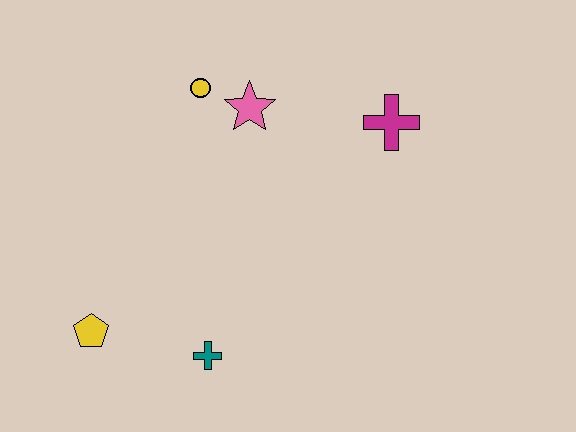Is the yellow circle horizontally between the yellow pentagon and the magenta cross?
Yes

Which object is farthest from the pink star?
The yellow pentagon is farthest from the pink star.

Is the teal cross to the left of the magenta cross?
Yes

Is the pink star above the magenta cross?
Yes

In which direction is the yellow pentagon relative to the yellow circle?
The yellow pentagon is below the yellow circle.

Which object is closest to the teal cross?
The yellow pentagon is closest to the teal cross.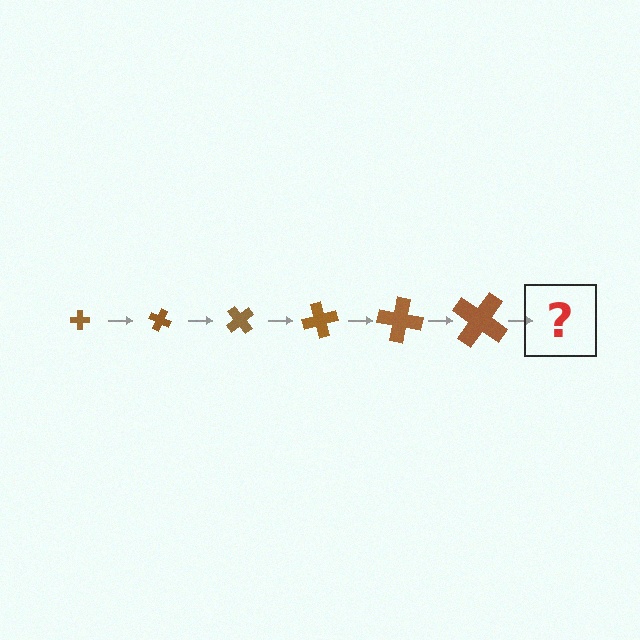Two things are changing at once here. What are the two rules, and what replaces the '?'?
The two rules are that the cross grows larger each step and it rotates 25 degrees each step. The '?' should be a cross, larger than the previous one and rotated 150 degrees from the start.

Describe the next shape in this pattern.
It should be a cross, larger than the previous one and rotated 150 degrees from the start.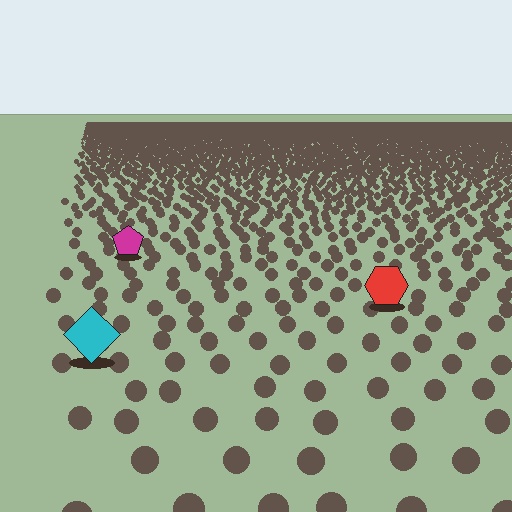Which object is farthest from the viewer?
The magenta pentagon is farthest from the viewer. It appears smaller and the ground texture around it is denser.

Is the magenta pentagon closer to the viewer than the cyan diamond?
No. The cyan diamond is closer — you can tell from the texture gradient: the ground texture is coarser near it.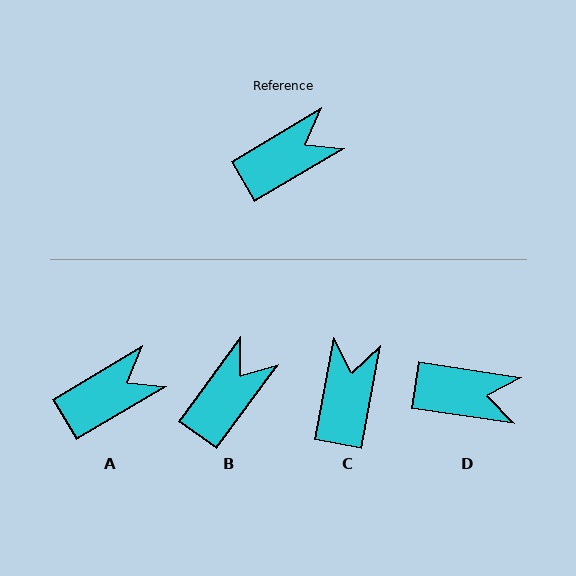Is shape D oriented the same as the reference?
No, it is off by about 39 degrees.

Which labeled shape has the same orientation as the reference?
A.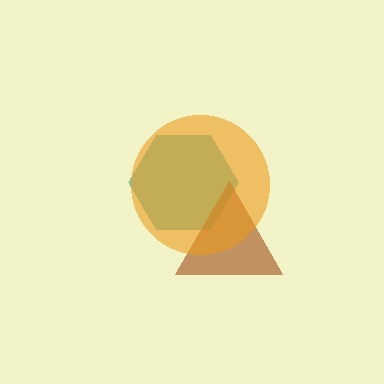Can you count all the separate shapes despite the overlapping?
Yes, there are 3 separate shapes.